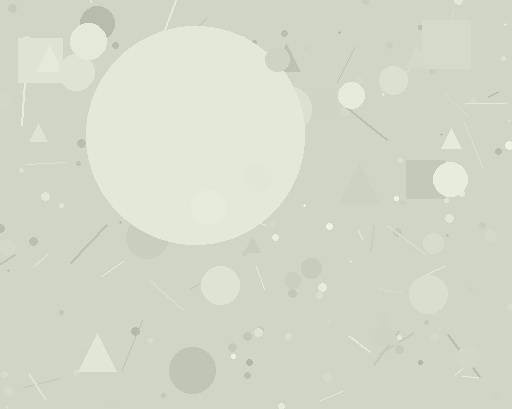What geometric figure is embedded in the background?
A circle is embedded in the background.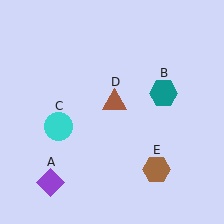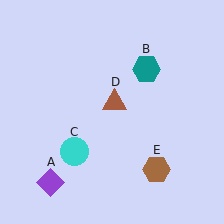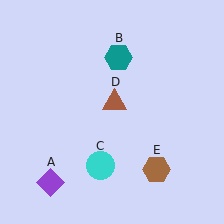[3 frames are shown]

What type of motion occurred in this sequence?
The teal hexagon (object B), cyan circle (object C) rotated counterclockwise around the center of the scene.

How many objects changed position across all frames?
2 objects changed position: teal hexagon (object B), cyan circle (object C).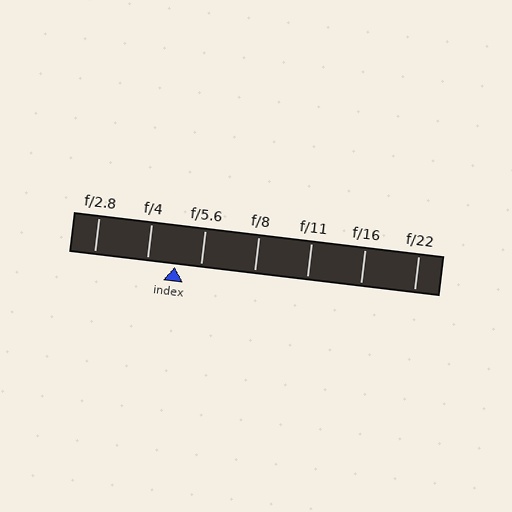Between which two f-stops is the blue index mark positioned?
The index mark is between f/4 and f/5.6.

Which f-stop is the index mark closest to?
The index mark is closest to f/5.6.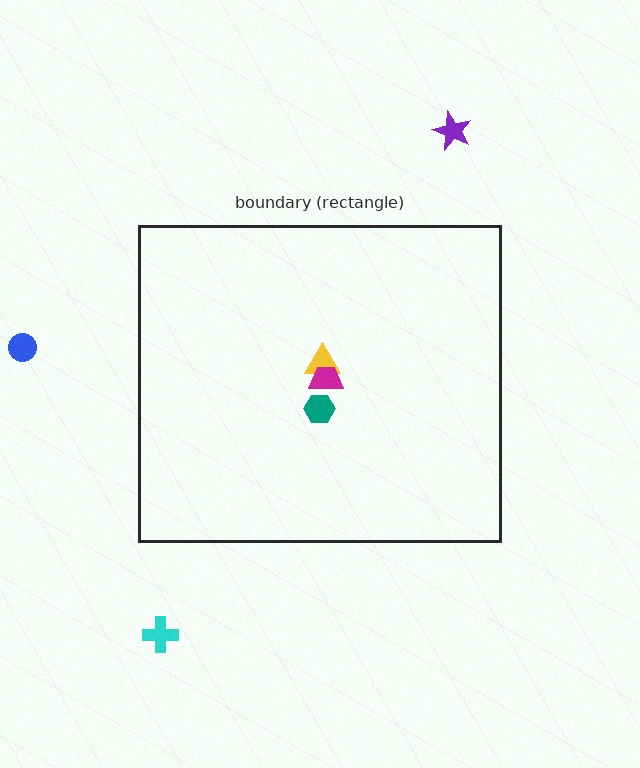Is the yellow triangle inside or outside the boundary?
Inside.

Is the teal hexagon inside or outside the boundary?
Inside.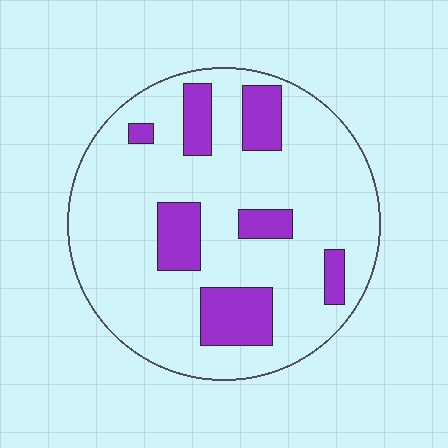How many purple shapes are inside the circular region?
7.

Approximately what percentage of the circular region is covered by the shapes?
Approximately 20%.